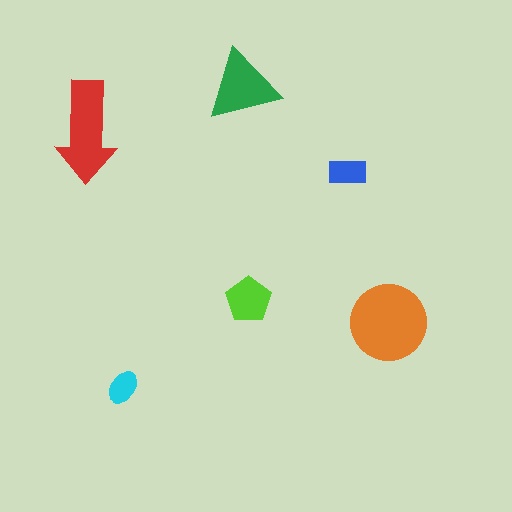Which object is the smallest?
The cyan ellipse.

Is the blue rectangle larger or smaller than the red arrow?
Smaller.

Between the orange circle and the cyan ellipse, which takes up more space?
The orange circle.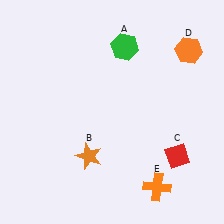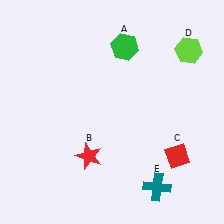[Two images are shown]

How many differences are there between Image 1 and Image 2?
There are 3 differences between the two images.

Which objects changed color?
B changed from orange to red. D changed from orange to lime. E changed from orange to teal.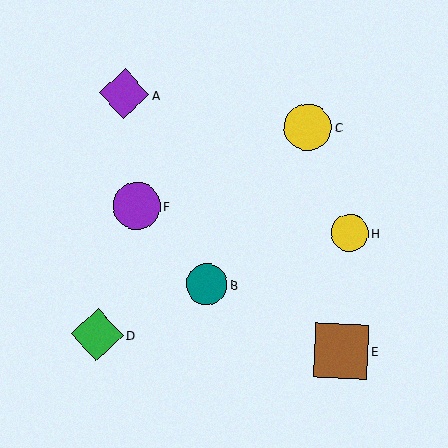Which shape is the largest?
The brown square (labeled E) is the largest.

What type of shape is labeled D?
Shape D is a green diamond.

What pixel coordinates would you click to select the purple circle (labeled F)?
Click at (137, 206) to select the purple circle F.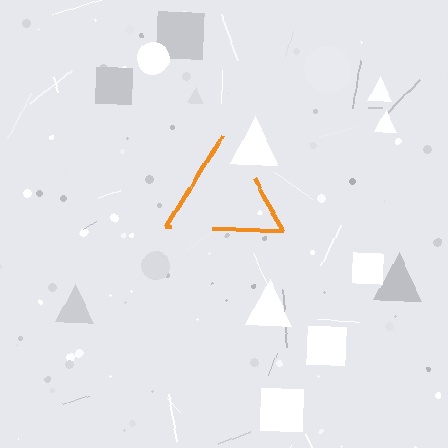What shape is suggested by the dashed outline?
The dashed outline suggests a triangle.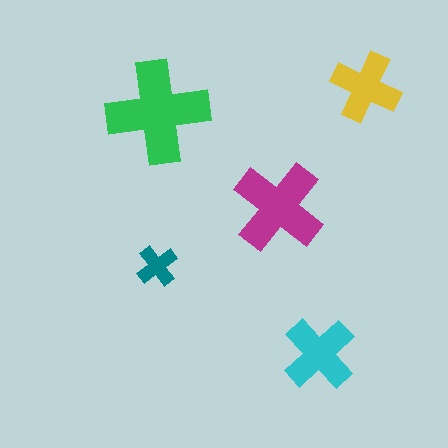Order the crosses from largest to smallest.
the green one, the magenta one, the cyan one, the yellow one, the teal one.